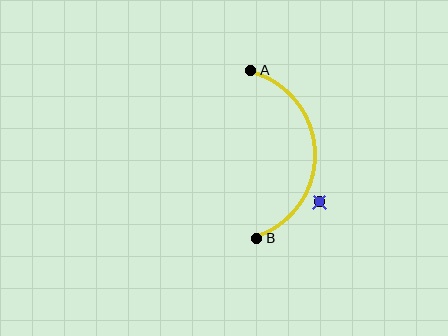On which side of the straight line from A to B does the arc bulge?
The arc bulges to the right of the straight line connecting A and B.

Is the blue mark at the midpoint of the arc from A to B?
No — the blue mark does not lie on the arc at all. It sits slightly outside the curve.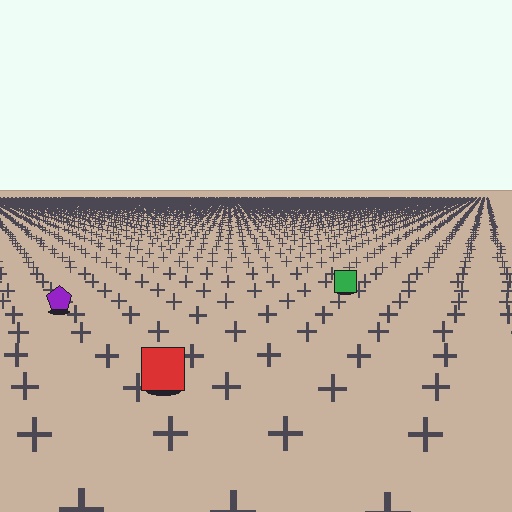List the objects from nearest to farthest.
From nearest to farthest: the red square, the purple pentagon, the green square.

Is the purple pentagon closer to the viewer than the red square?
No. The red square is closer — you can tell from the texture gradient: the ground texture is coarser near it.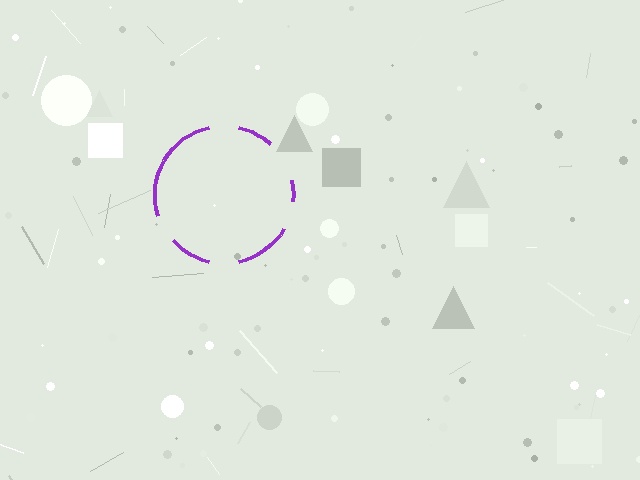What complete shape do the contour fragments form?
The contour fragments form a circle.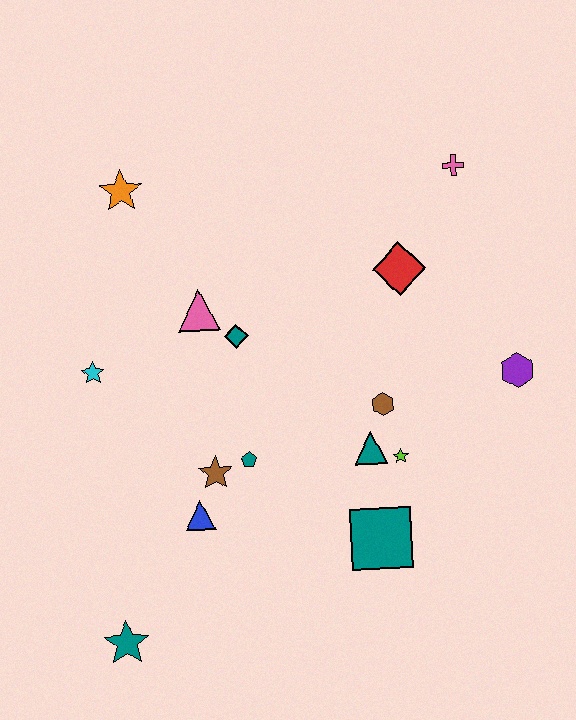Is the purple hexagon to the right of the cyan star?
Yes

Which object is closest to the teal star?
The blue triangle is closest to the teal star.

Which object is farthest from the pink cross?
The teal star is farthest from the pink cross.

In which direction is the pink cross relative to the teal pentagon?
The pink cross is above the teal pentagon.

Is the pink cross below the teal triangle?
No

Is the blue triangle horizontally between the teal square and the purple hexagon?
No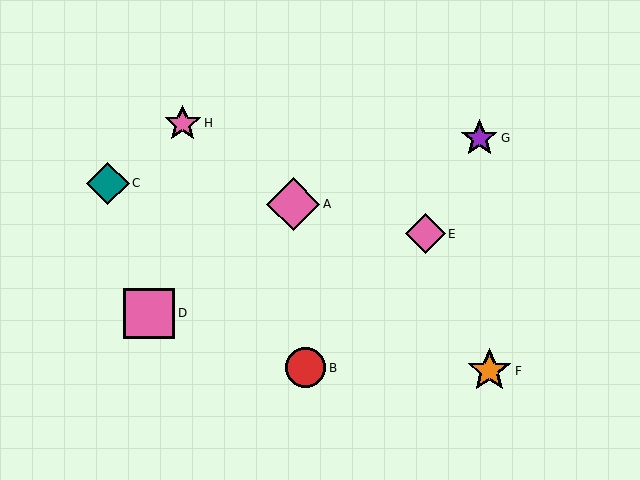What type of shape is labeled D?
Shape D is a pink square.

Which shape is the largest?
The pink diamond (labeled A) is the largest.